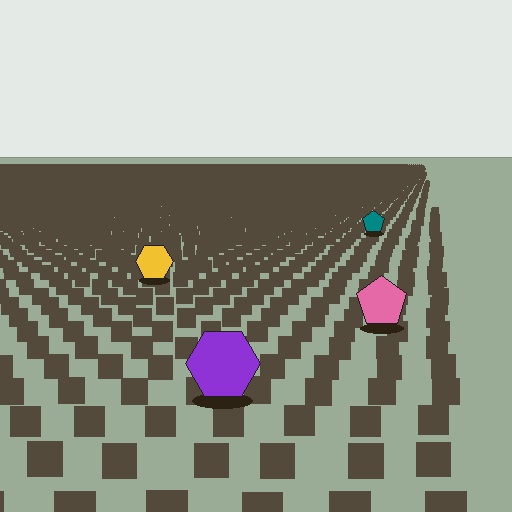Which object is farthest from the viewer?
The teal pentagon is farthest from the viewer. It appears smaller and the ground texture around it is denser.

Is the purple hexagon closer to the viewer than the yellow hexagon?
Yes. The purple hexagon is closer — you can tell from the texture gradient: the ground texture is coarser near it.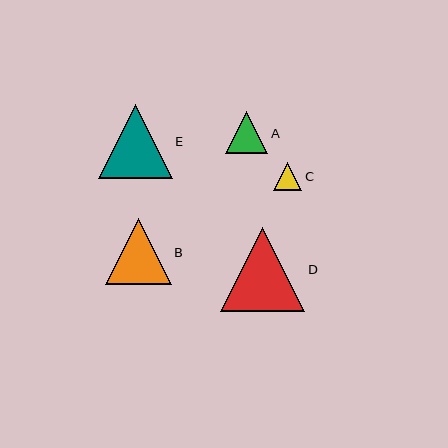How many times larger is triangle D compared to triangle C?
Triangle D is approximately 3.0 times the size of triangle C.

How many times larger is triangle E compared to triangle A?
Triangle E is approximately 1.7 times the size of triangle A.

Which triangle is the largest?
Triangle D is the largest with a size of approximately 84 pixels.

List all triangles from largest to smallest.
From largest to smallest: D, E, B, A, C.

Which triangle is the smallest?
Triangle C is the smallest with a size of approximately 28 pixels.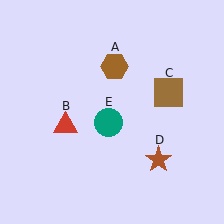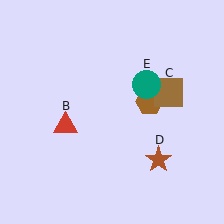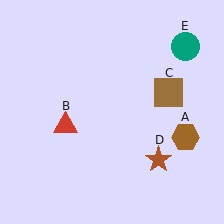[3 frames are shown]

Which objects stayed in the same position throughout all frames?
Red triangle (object B) and brown square (object C) and brown star (object D) remained stationary.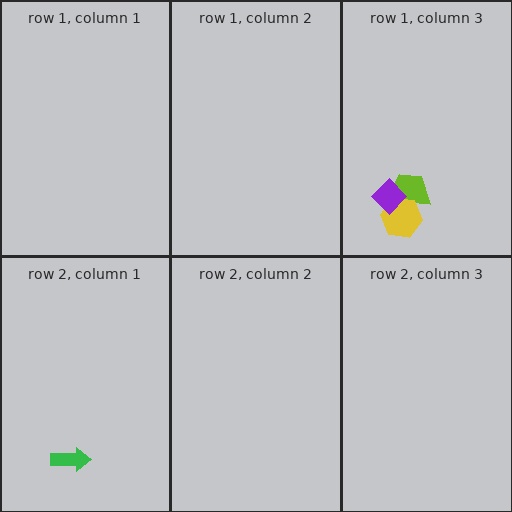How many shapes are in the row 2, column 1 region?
1.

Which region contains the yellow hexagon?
The row 1, column 3 region.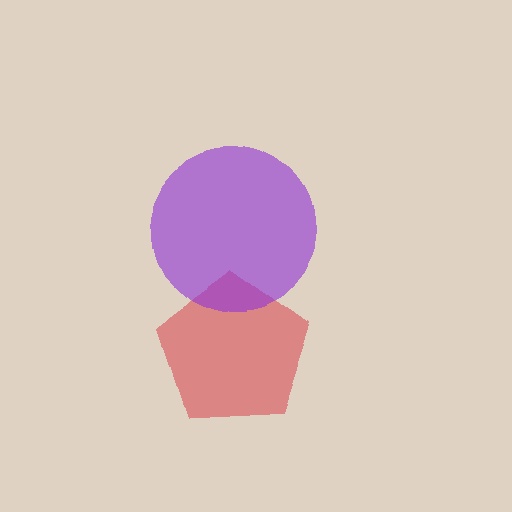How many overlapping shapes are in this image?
There are 2 overlapping shapes in the image.